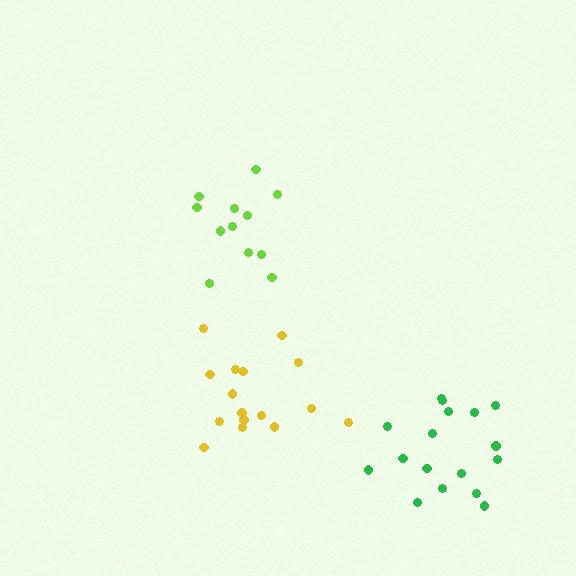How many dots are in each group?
Group 1: 16 dots, Group 2: 12 dots, Group 3: 17 dots (45 total).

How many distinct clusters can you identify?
There are 3 distinct clusters.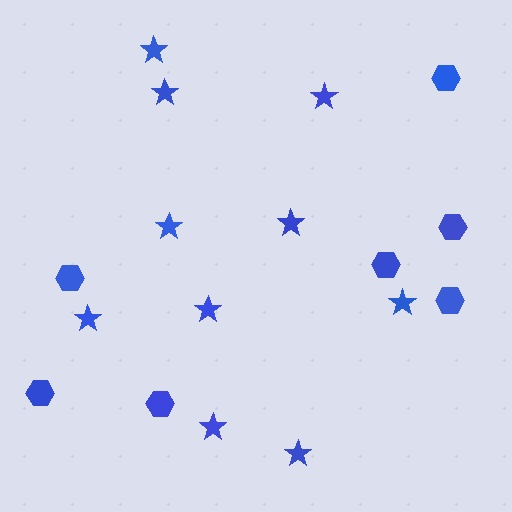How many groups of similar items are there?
There are 2 groups: one group of hexagons (7) and one group of stars (10).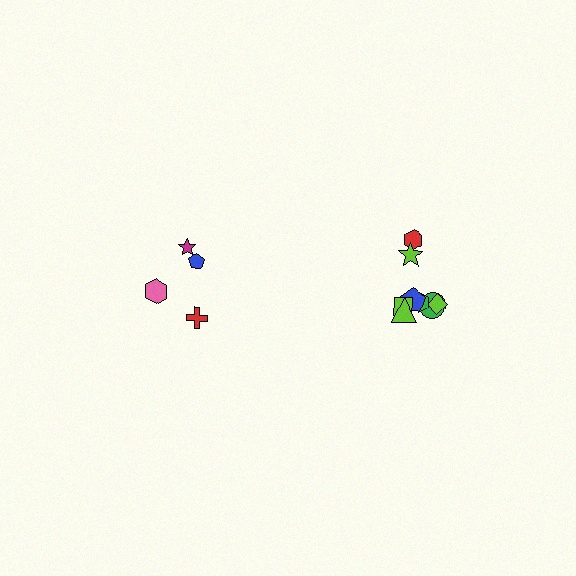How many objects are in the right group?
There are 8 objects.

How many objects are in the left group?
There are 4 objects.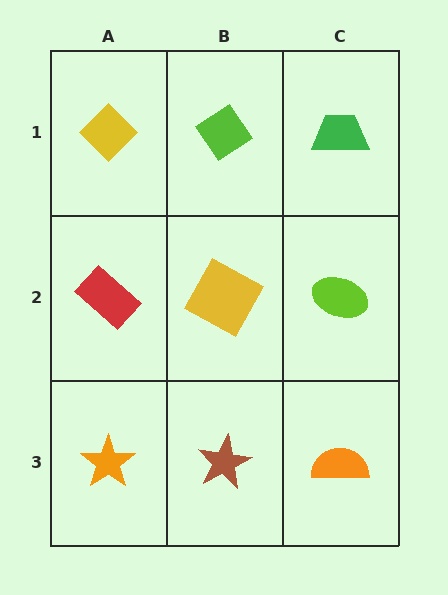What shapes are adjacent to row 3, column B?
A yellow square (row 2, column B), an orange star (row 3, column A), an orange semicircle (row 3, column C).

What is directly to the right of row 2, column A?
A yellow square.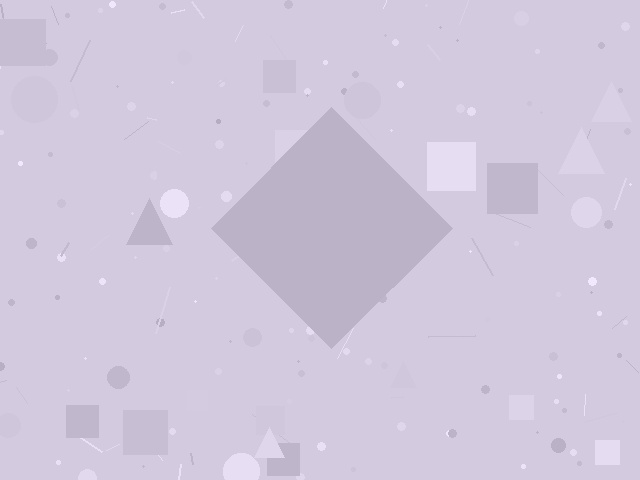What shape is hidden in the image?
A diamond is hidden in the image.